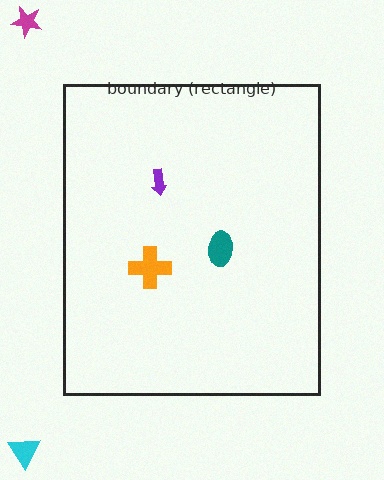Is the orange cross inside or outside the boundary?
Inside.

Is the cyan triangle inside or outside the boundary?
Outside.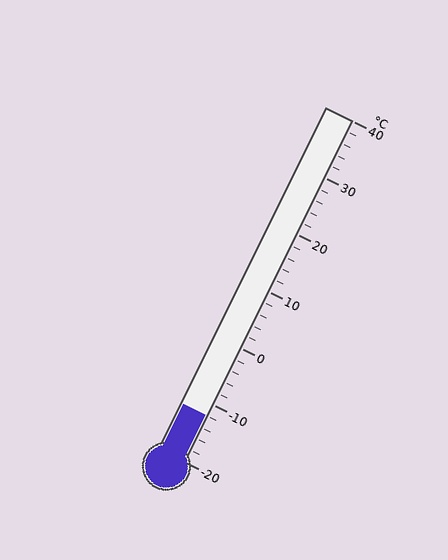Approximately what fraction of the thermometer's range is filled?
The thermometer is filled to approximately 15% of its range.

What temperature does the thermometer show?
The thermometer shows approximately -12°C.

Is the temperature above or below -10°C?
The temperature is below -10°C.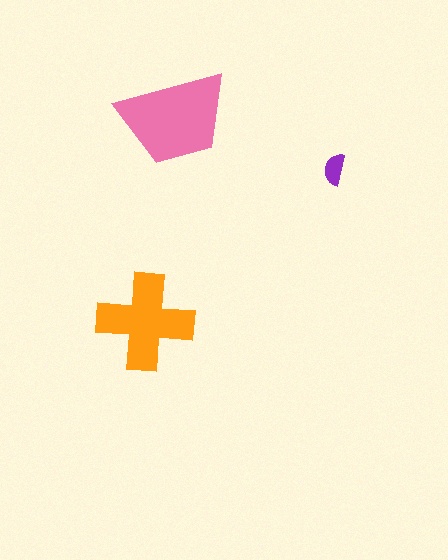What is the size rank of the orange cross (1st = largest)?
2nd.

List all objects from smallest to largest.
The purple semicircle, the orange cross, the pink trapezoid.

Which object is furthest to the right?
The purple semicircle is rightmost.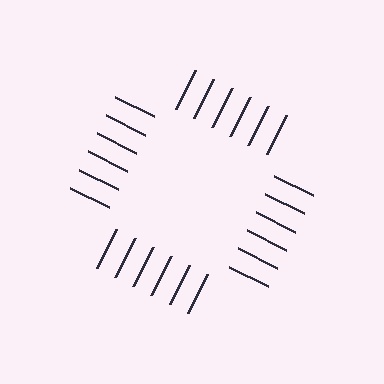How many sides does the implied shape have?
4 sides — the line-ends trace a square.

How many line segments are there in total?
24 — 6 along each of the 4 edges.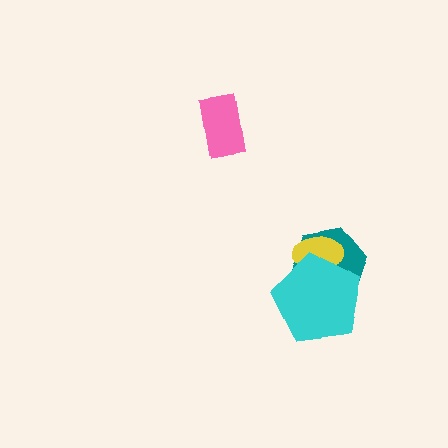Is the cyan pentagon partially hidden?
No, no other shape covers it.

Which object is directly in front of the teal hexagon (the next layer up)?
The yellow ellipse is directly in front of the teal hexagon.